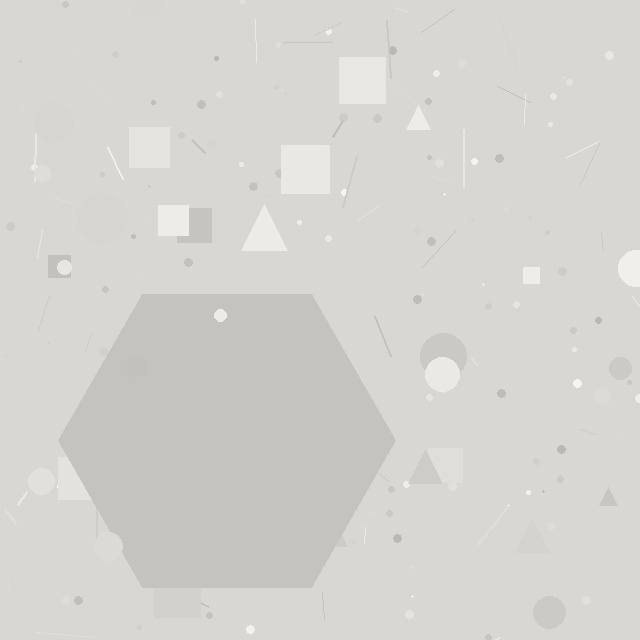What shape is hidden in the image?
A hexagon is hidden in the image.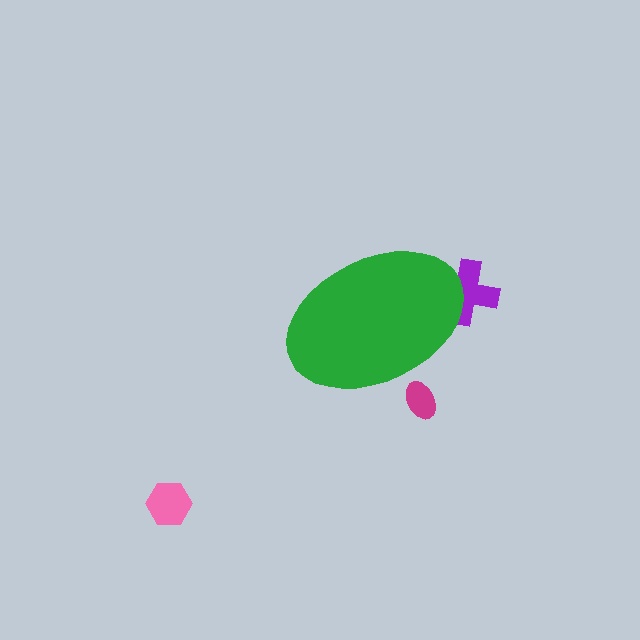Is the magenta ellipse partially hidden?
Yes, the magenta ellipse is partially hidden behind the green ellipse.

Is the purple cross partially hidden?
Yes, the purple cross is partially hidden behind the green ellipse.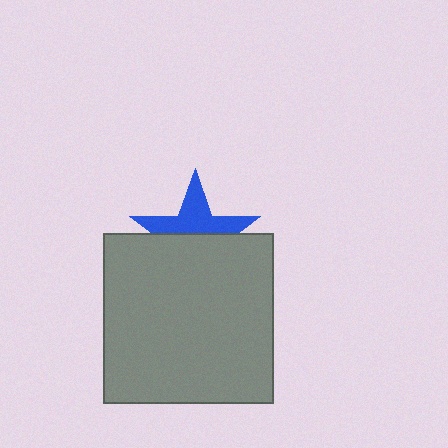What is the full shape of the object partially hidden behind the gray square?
The partially hidden object is a blue star.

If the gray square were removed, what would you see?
You would see the complete blue star.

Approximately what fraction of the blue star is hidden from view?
Roughly 51% of the blue star is hidden behind the gray square.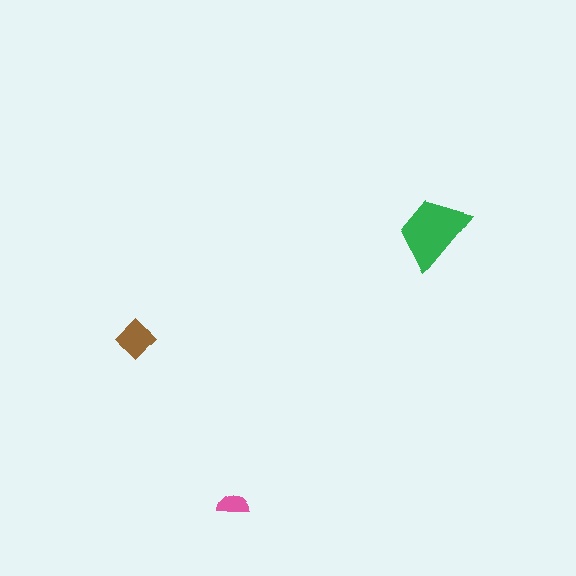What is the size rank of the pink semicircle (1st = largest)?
3rd.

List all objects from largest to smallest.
The green trapezoid, the brown diamond, the pink semicircle.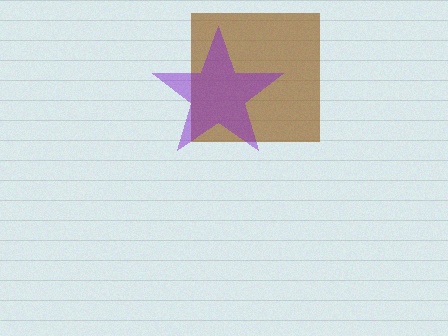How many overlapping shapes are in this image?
There are 2 overlapping shapes in the image.